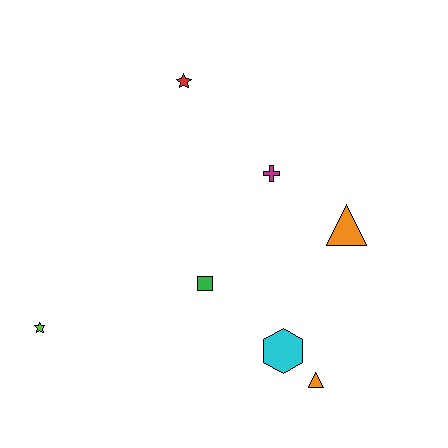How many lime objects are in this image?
There is 1 lime object.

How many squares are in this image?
There is 1 square.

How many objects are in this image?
There are 7 objects.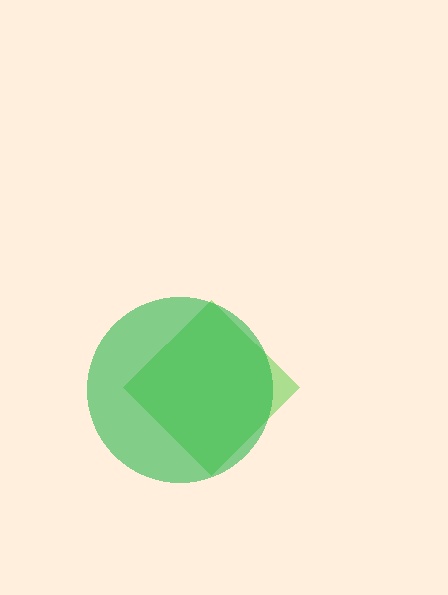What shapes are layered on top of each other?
The layered shapes are: a lime diamond, a green circle.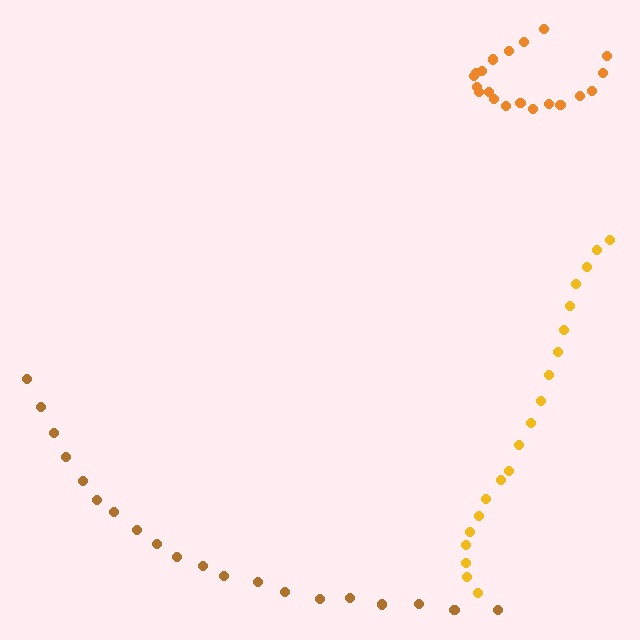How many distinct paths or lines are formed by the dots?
There are 3 distinct paths.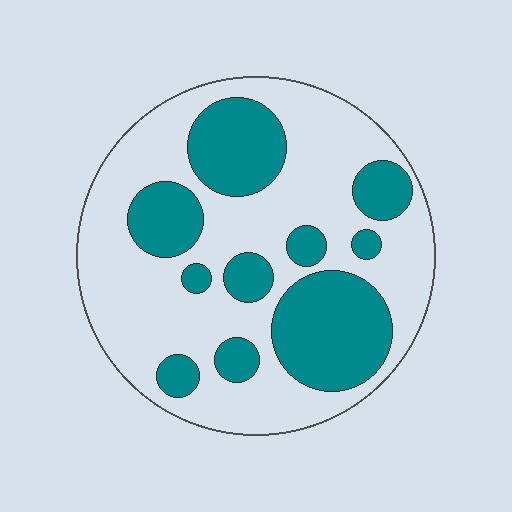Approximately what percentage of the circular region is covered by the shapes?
Approximately 35%.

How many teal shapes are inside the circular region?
10.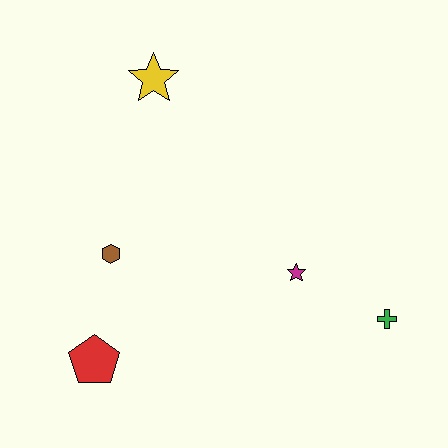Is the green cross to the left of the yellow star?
No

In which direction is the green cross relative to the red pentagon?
The green cross is to the right of the red pentagon.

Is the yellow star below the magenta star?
No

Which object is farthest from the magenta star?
The yellow star is farthest from the magenta star.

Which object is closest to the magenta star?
The green cross is closest to the magenta star.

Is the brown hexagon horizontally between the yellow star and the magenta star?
No